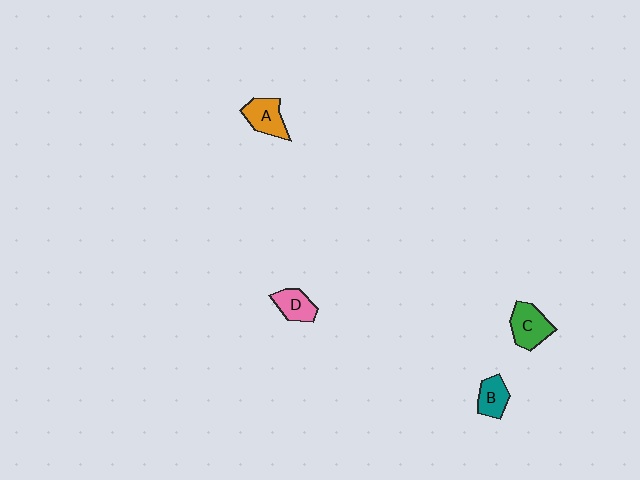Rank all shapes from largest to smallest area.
From largest to smallest: C (green), A (orange), D (pink), B (teal).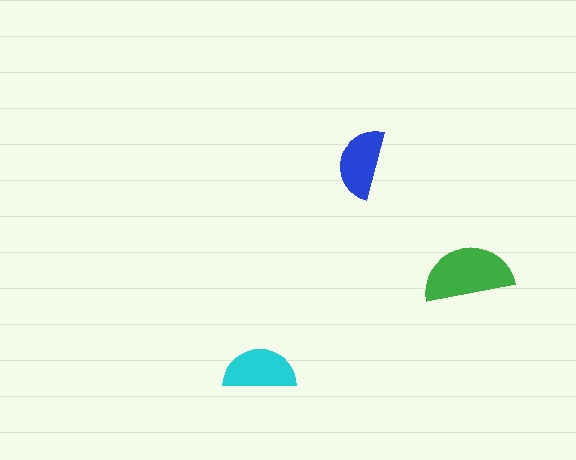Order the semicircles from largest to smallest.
the green one, the cyan one, the blue one.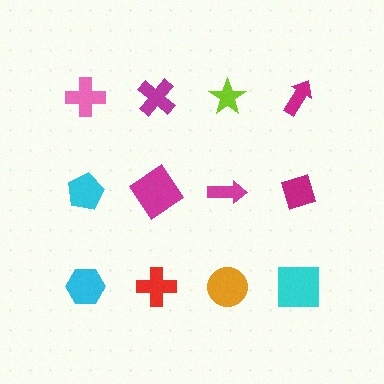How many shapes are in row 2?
4 shapes.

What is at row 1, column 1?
A pink cross.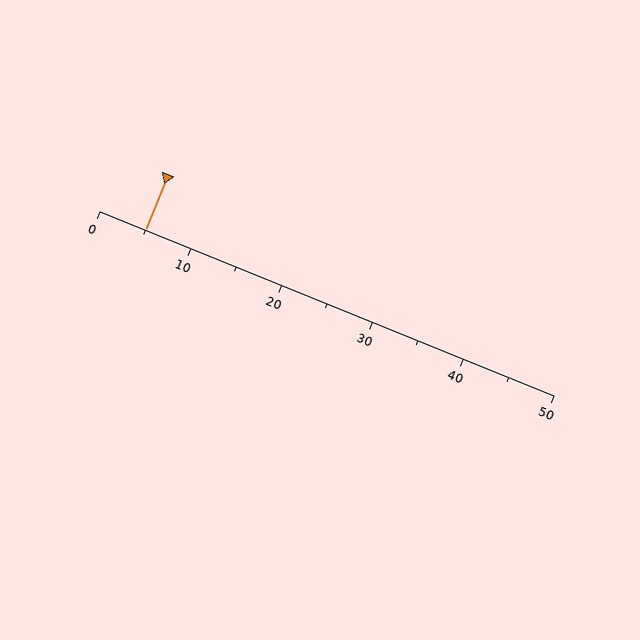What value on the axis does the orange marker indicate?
The marker indicates approximately 5.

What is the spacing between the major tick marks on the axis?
The major ticks are spaced 10 apart.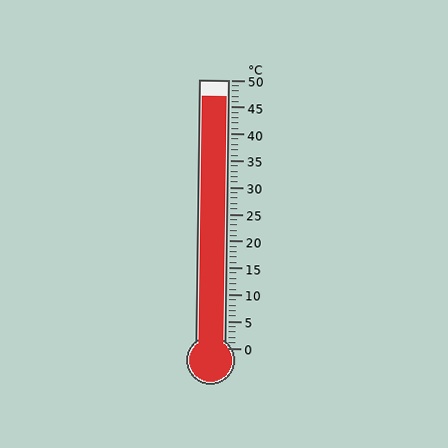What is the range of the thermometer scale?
The thermometer scale ranges from 0°C to 50°C.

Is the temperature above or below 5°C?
The temperature is above 5°C.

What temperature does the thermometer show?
The thermometer shows approximately 47°C.